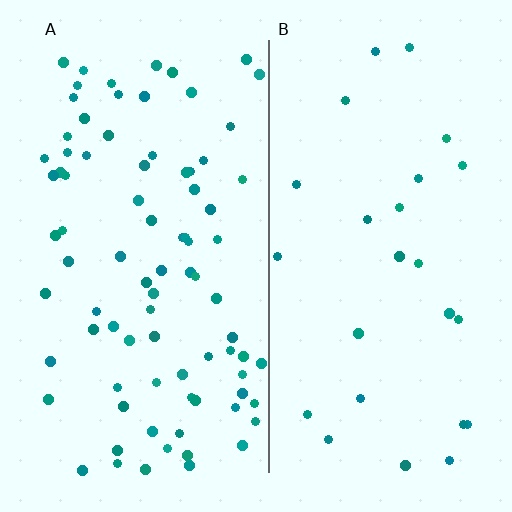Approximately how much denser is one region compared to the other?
Approximately 3.3× — region A over region B.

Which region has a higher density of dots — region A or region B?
A (the left).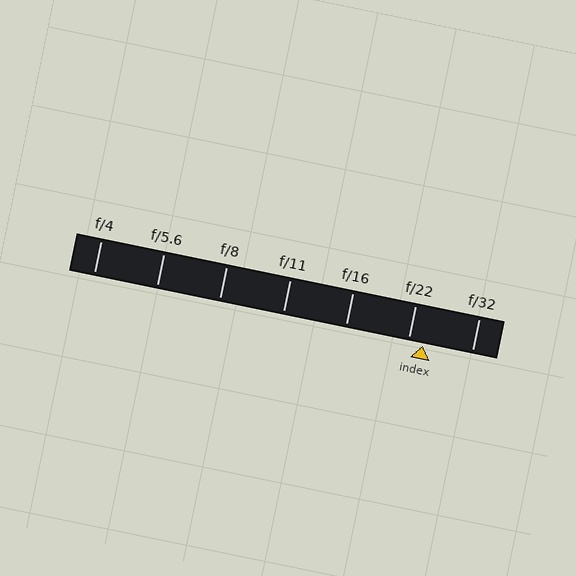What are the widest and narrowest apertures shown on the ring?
The widest aperture shown is f/4 and the narrowest is f/32.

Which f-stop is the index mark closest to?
The index mark is closest to f/22.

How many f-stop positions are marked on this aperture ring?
There are 7 f-stop positions marked.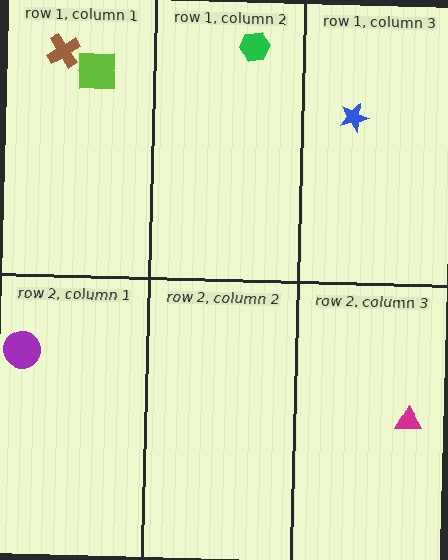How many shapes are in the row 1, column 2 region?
1.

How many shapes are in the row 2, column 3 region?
1.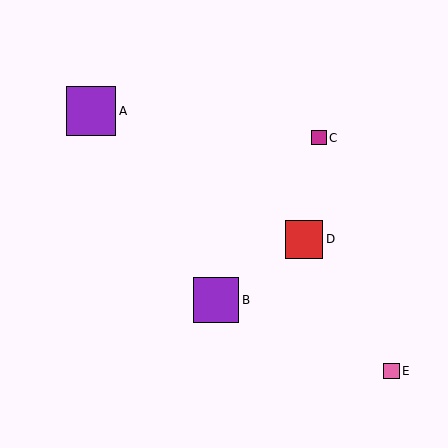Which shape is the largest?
The purple square (labeled A) is the largest.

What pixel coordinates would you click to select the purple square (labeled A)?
Click at (91, 111) to select the purple square A.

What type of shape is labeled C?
Shape C is a magenta square.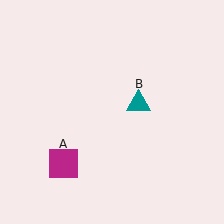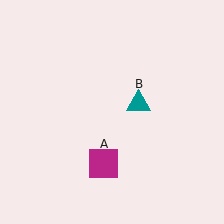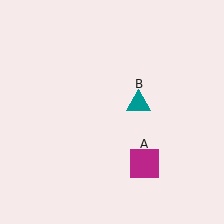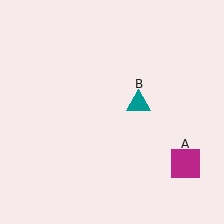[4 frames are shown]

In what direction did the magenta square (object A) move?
The magenta square (object A) moved right.